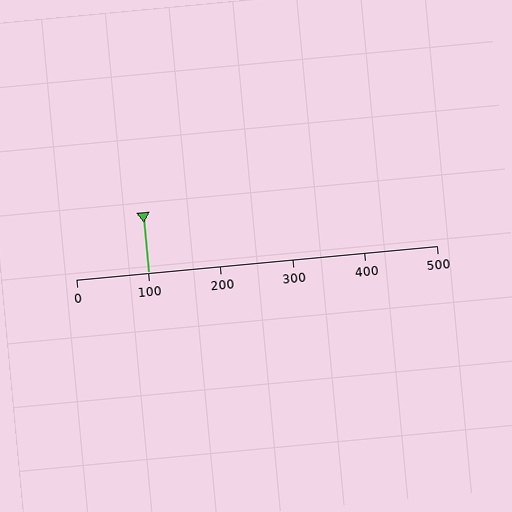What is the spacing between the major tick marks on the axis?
The major ticks are spaced 100 apart.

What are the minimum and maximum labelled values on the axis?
The axis runs from 0 to 500.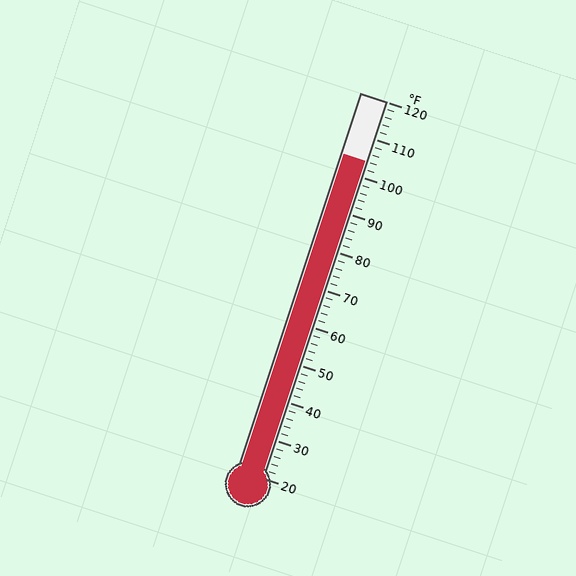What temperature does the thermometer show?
The thermometer shows approximately 104°F.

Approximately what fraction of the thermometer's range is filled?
The thermometer is filled to approximately 85% of its range.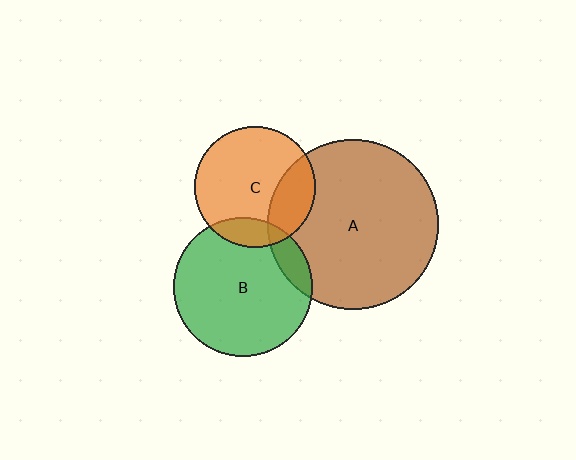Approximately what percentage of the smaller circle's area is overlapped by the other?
Approximately 25%.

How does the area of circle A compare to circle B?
Approximately 1.5 times.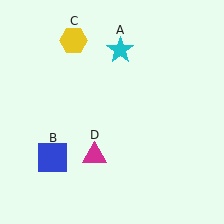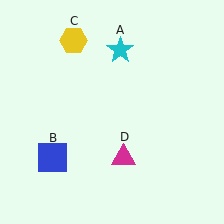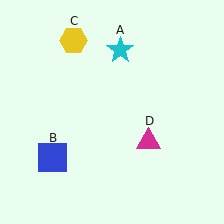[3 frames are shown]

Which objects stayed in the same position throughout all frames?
Cyan star (object A) and blue square (object B) and yellow hexagon (object C) remained stationary.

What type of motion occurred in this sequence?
The magenta triangle (object D) rotated counterclockwise around the center of the scene.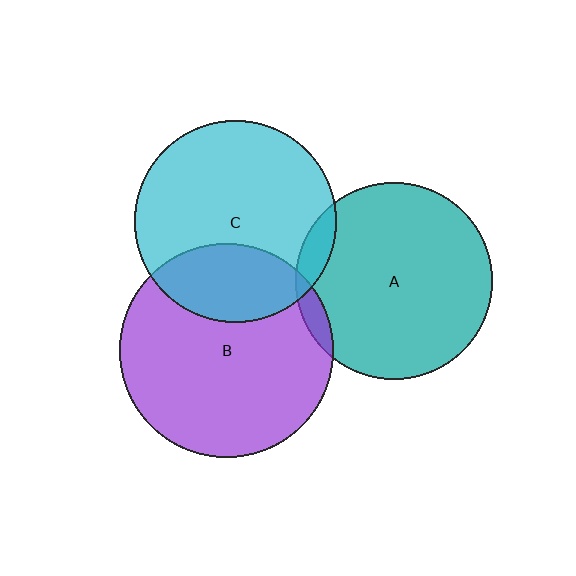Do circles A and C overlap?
Yes.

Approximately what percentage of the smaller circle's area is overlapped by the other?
Approximately 5%.